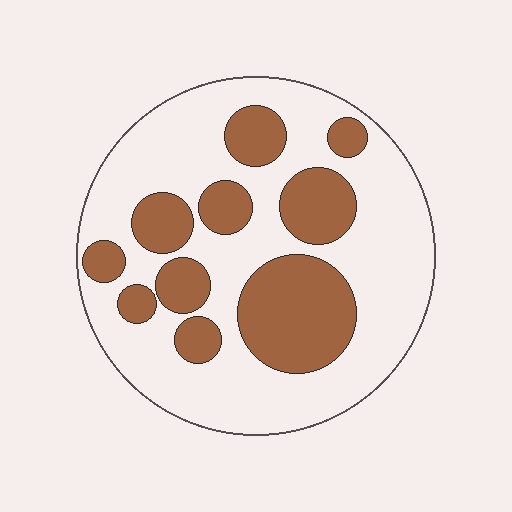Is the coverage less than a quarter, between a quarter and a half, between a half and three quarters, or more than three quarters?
Between a quarter and a half.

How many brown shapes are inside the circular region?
10.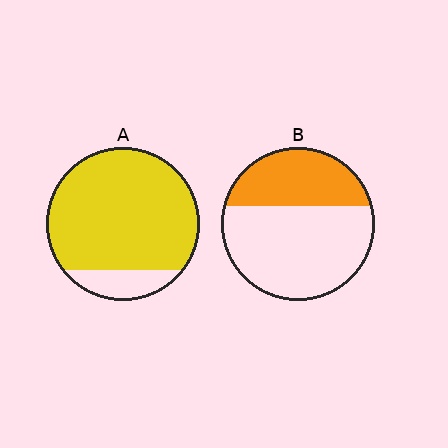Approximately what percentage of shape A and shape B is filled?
A is approximately 85% and B is approximately 35%.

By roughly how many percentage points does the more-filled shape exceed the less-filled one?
By roughly 50 percentage points (A over B).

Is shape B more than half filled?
No.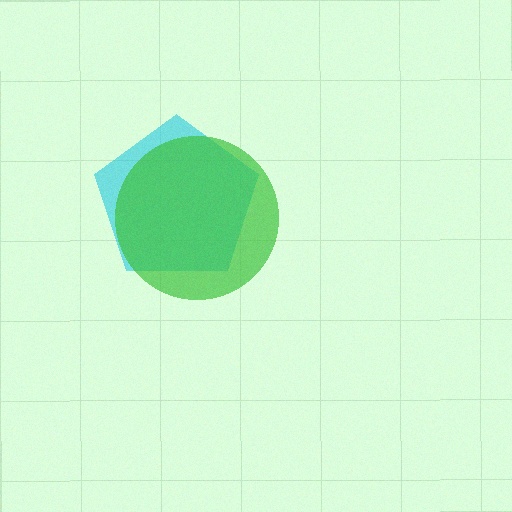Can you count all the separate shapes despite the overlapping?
Yes, there are 2 separate shapes.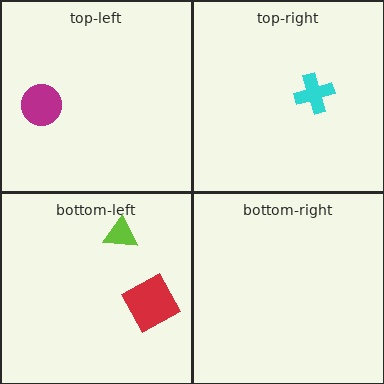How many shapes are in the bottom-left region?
2.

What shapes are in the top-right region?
The cyan cross.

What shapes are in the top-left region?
The magenta circle.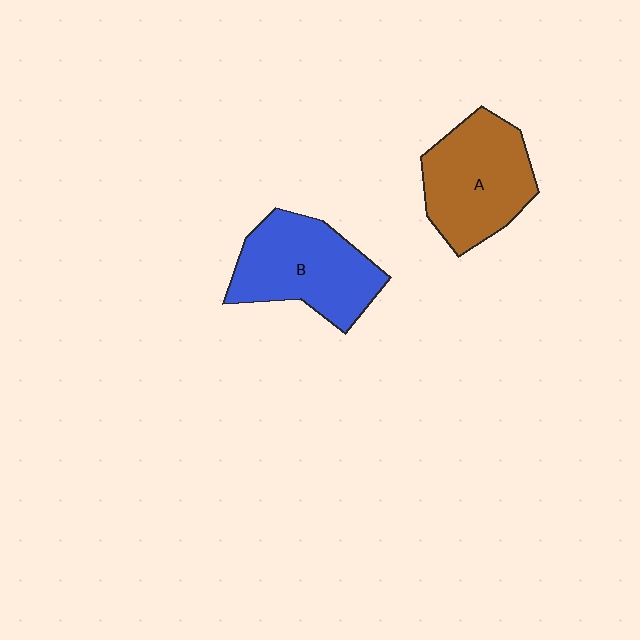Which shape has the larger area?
Shape B (blue).